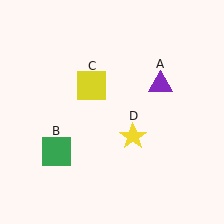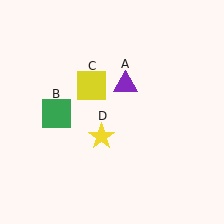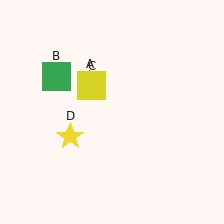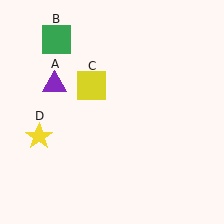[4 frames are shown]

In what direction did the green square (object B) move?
The green square (object B) moved up.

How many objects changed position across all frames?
3 objects changed position: purple triangle (object A), green square (object B), yellow star (object D).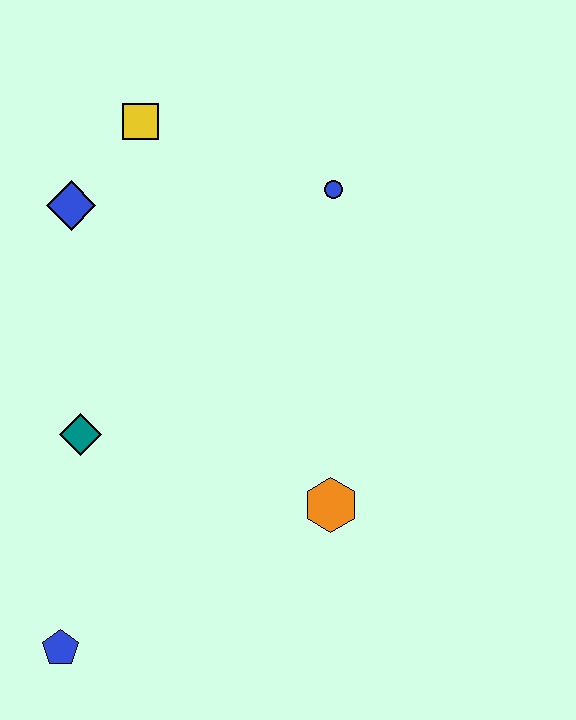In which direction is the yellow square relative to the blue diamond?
The yellow square is above the blue diamond.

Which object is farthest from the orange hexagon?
The yellow square is farthest from the orange hexagon.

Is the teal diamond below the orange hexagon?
No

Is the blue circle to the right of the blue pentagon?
Yes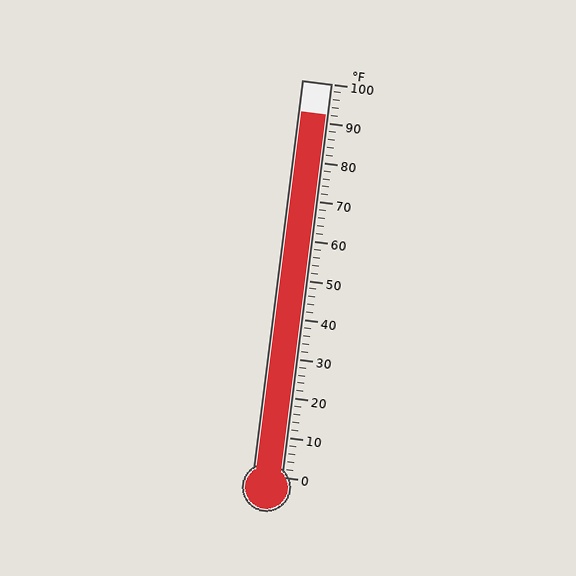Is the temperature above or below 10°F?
The temperature is above 10°F.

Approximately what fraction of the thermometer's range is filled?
The thermometer is filled to approximately 90% of its range.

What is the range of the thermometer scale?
The thermometer scale ranges from 0°F to 100°F.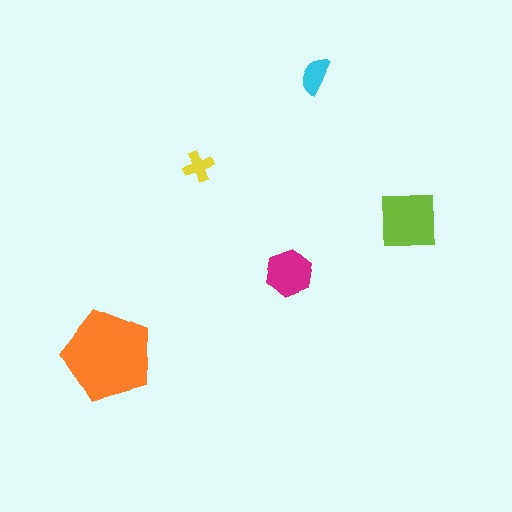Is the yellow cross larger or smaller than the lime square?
Smaller.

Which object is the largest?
The orange pentagon.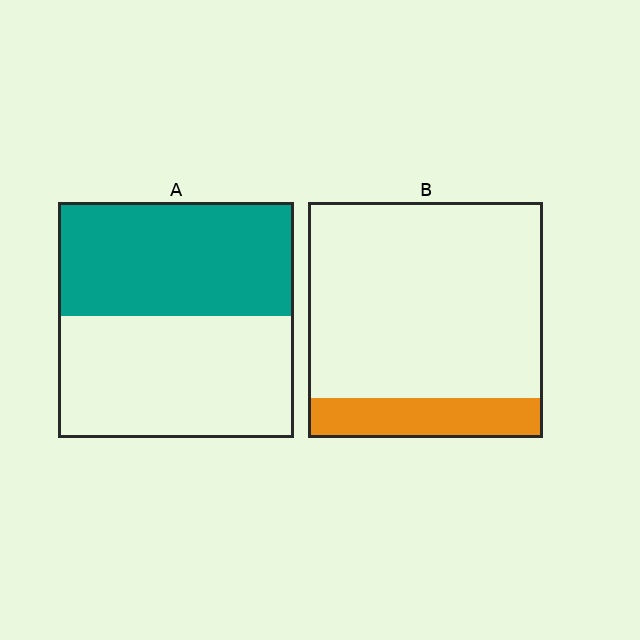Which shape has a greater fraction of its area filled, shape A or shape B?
Shape A.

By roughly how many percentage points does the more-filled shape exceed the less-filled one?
By roughly 30 percentage points (A over B).